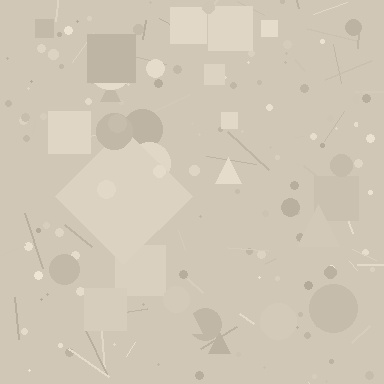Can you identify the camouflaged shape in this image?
The camouflaged shape is a diamond.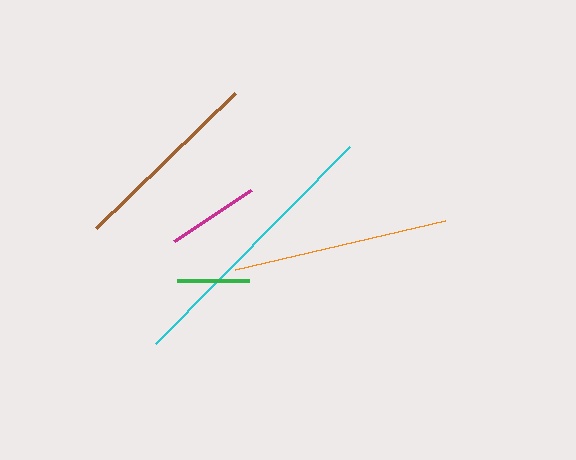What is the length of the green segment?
The green segment is approximately 72 pixels long.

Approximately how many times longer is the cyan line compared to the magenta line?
The cyan line is approximately 3.0 times the length of the magenta line.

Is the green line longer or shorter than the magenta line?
The magenta line is longer than the green line.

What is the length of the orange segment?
The orange segment is approximately 216 pixels long.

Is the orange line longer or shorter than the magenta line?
The orange line is longer than the magenta line.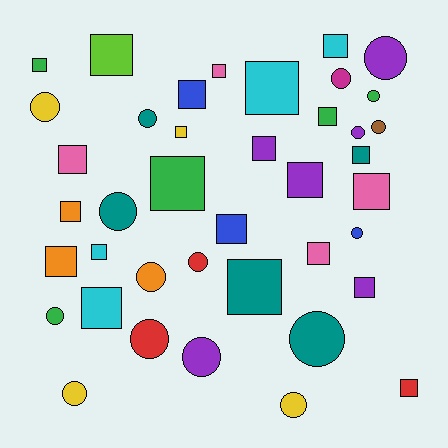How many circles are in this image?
There are 17 circles.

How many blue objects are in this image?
There are 3 blue objects.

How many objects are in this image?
There are 40 objects.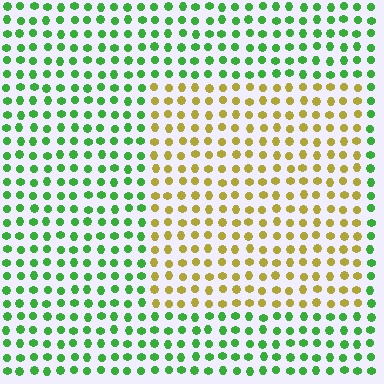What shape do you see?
I see a rectangle.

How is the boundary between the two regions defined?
The boundary is defined purely by a slight shift in hue (about 64 degrees). Spacing, size, and orientation are identical on both sides.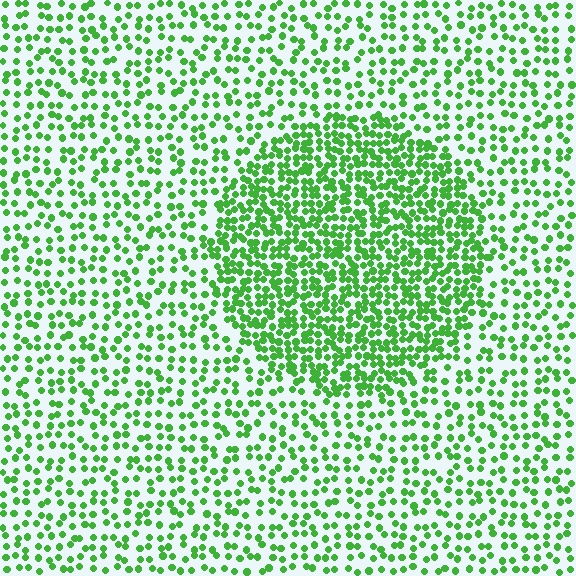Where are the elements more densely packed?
The elements are more densely packed inside the circle boundary.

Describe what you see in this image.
The image contains small green elements arranged at two different densities. A circle-shaped region is visible where the elements are more densely packed than the surrounding area.